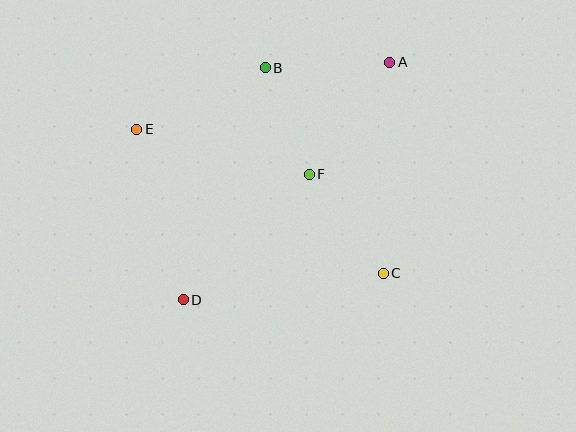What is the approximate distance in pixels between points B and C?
The distance between B and C is approximately 237 pixels.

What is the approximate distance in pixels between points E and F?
The distance between E and F is approximately 178 pixels.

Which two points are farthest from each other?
Points A and D are farthest from each other.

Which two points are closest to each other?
Points B and F are closest to each other.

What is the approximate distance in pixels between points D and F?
The distance between D and F is approximately 178 pixels.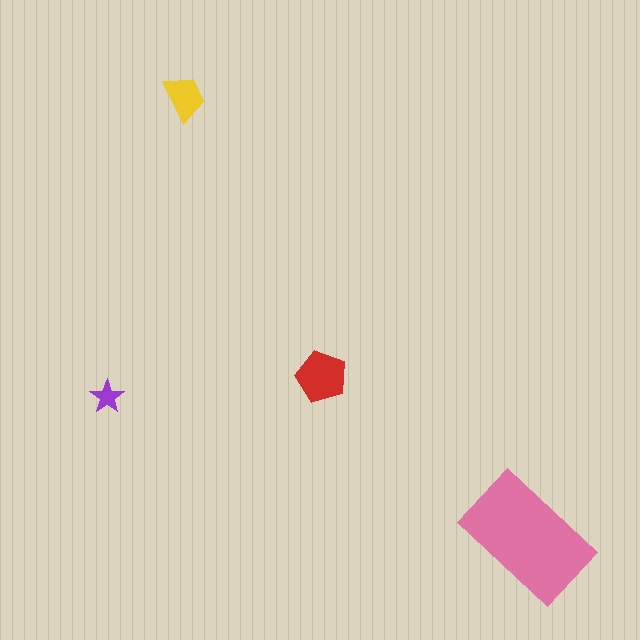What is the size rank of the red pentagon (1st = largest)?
2nd.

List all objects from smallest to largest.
The purple star, the yellow trapezoid, the red pentagon, the pink rectangle.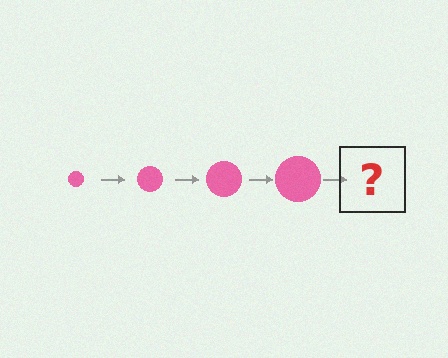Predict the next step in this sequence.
The next step is a pink circle, larger than the previous one.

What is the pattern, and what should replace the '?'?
The pattern is that the circle gets progressively larger each step. The '?' should be a pink circle, larger than the previous one.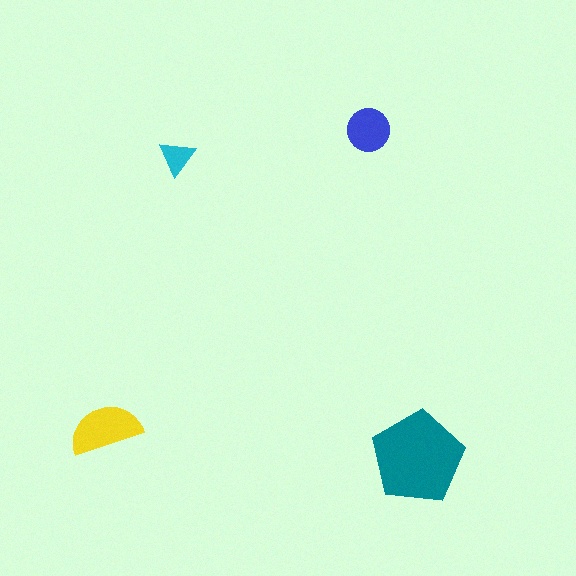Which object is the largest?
The teal pentagon.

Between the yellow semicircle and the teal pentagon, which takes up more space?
The teal pentagon.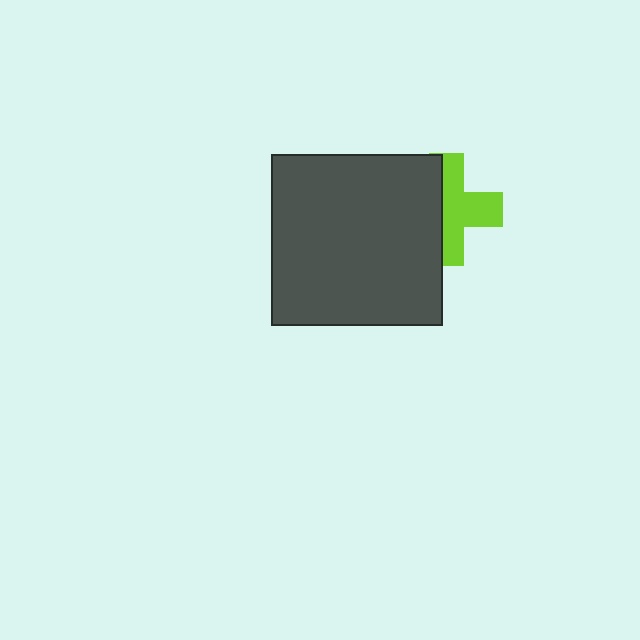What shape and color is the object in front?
The object in front is a dark gray square.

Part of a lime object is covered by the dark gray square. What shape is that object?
It is a cross.